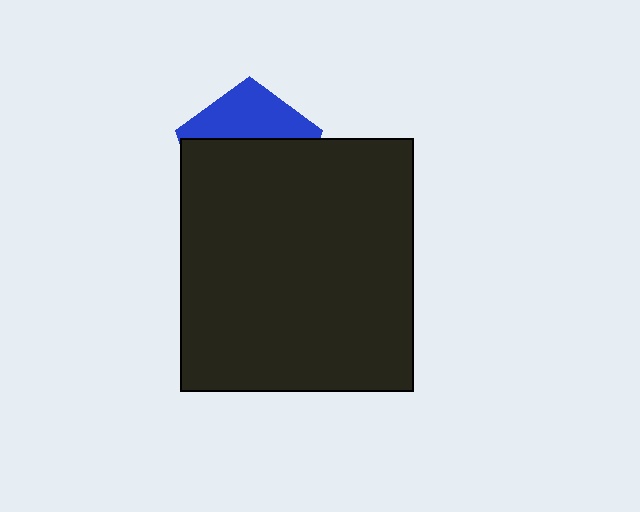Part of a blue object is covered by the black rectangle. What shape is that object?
It is a pentagon.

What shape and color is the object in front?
The object in front is a black rectangle.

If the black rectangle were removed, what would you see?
You would see the complete blue pentagon.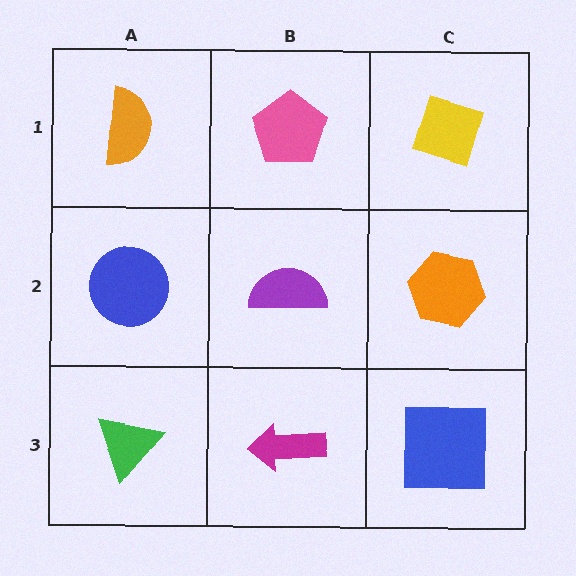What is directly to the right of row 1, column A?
A pink pentagon.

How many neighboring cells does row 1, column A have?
2.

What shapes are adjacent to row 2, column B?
A pink pentagon (row 1, column B), a magenta arrow (row 3, column B), a blue circle (row 2, column A), an orange hexagon (row 2, column C).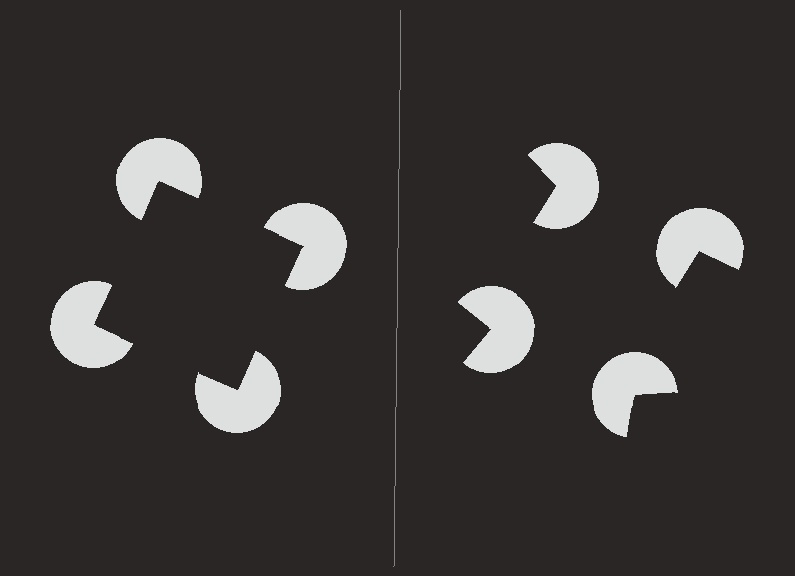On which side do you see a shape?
An illusory square appears on the left side. On the right side the wedge cuts are rotated, so no coherent shape forms.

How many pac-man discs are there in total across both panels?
8 — 4 on each side.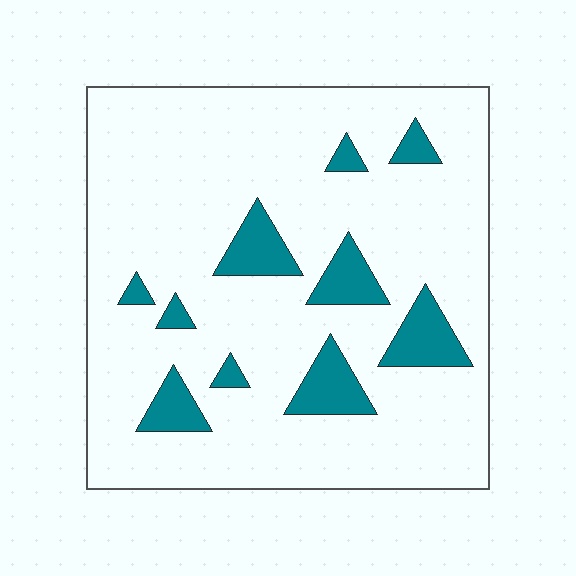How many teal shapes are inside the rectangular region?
10.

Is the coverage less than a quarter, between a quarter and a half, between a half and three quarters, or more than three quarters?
Less than a quarter.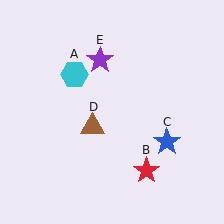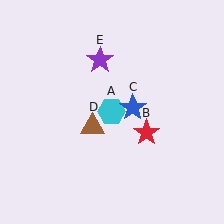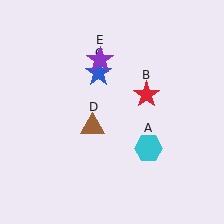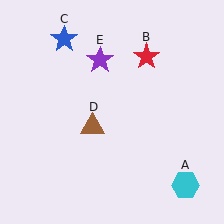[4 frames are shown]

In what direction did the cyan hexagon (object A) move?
The cyan hexagon (object A) moved down and to the right.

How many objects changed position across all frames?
3 objects changed position: cyan hexagon (object A), red star (object B), blue star (object C).